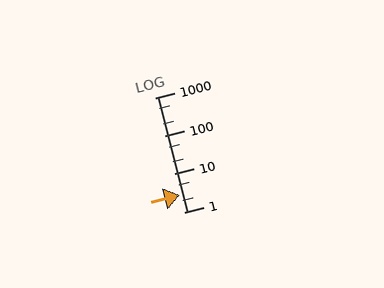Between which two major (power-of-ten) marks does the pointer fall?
The pointer is between 1 and 10.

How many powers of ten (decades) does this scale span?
The scale spans 3 decades, from 1 to 1000.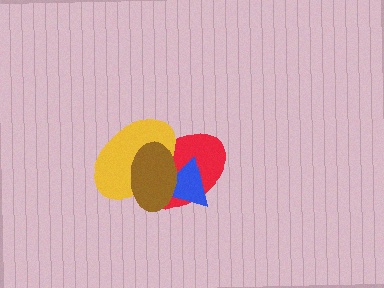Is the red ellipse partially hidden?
Yes, it is partially covered by another shape.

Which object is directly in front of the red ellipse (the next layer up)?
The blue triangle is directly in front of the red ellipse.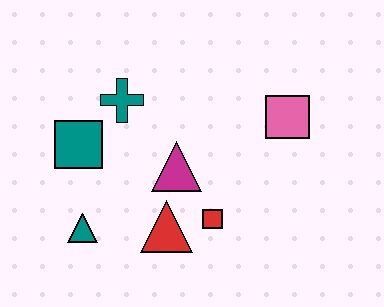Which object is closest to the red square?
The red triangle is closest to the red square.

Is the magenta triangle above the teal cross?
No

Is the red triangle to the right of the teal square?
Yes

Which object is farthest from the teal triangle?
The pink square is farthest from the teal triangle.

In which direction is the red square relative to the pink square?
The red square is below the pink square.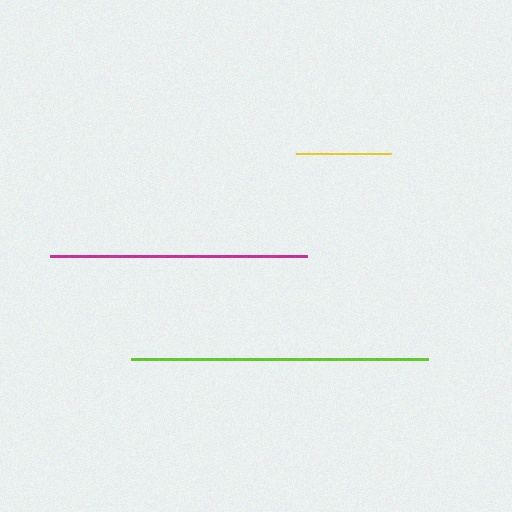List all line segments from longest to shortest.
From longest to shortest: lime, magenta, yellow.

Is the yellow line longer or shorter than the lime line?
The lime line is longer than the yellow line.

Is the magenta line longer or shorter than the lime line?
The lime line is longer than the magenta line.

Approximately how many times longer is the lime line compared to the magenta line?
The lime line is approximately 1.2 times the length of the magenta line.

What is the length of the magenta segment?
The magenta segment is approximately 256 pixels long.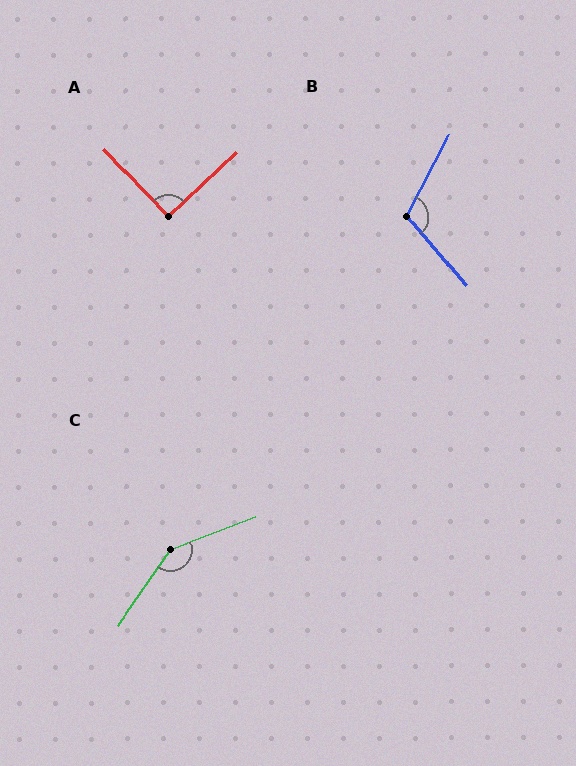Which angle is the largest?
C, at approximately 145 degrees.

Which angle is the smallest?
A, at approximately 90 degrees.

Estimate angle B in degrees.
Approximately 112 degrees.